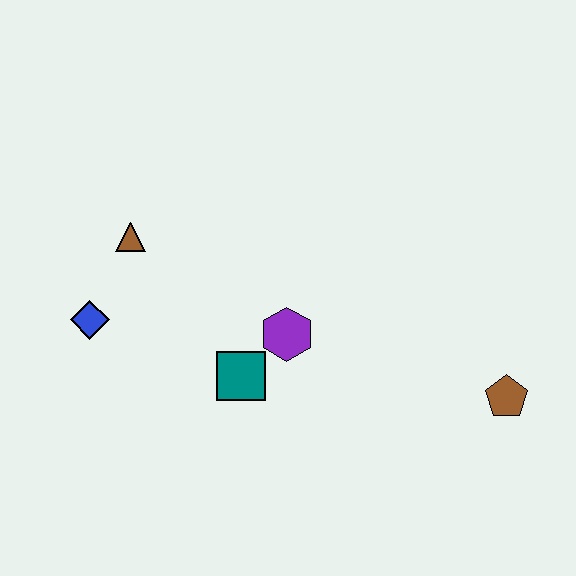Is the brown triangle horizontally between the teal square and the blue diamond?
Yes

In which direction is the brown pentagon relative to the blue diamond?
The brown pentagon is to the right of the blue diamond.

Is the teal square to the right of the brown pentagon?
No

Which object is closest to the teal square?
The purple hexagon is closest to the teal square.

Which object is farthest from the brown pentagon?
The blue diamond is farthest from the brown pentagon.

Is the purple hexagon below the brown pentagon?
No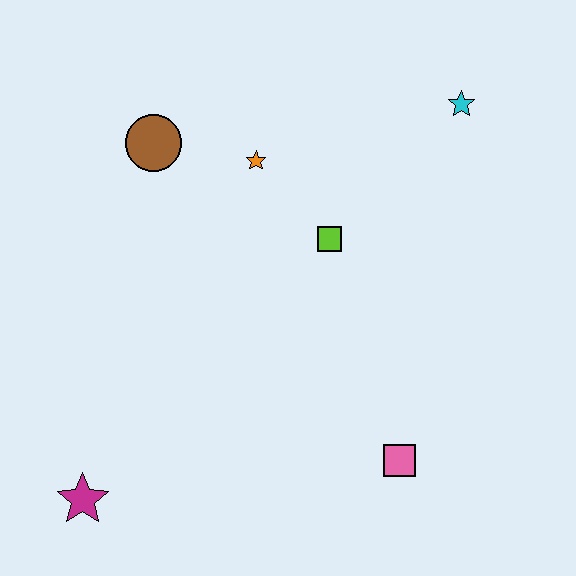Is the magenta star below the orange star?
Yes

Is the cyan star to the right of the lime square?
Yes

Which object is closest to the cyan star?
The lime square is closest to the cyan star.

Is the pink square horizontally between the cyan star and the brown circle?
Yes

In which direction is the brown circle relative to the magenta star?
The brown circle is above the magenta star.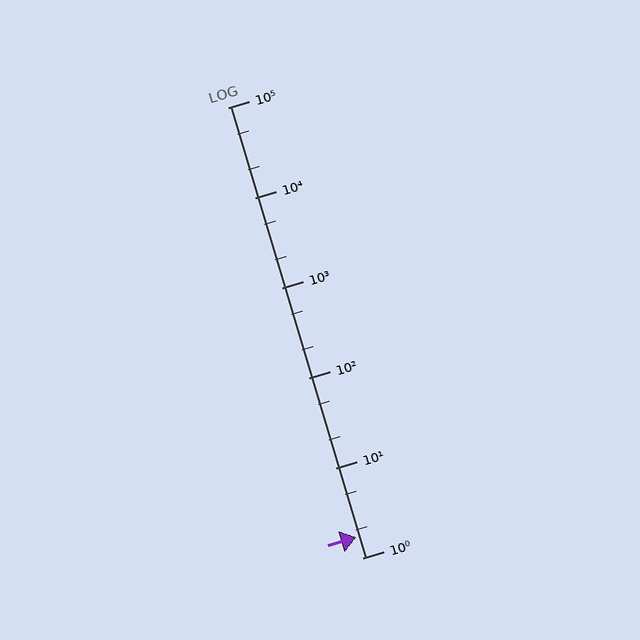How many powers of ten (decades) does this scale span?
The scale spans 5 decades, from 1 to 100000.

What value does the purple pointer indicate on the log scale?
The pointer indicates approximately 1.7.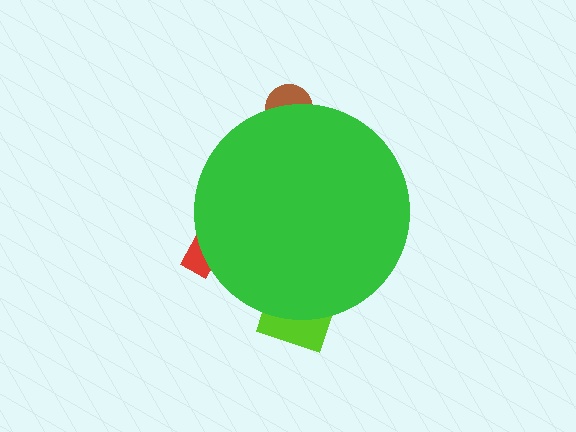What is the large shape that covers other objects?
A green circle.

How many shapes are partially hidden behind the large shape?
3 shapes are partially hidden.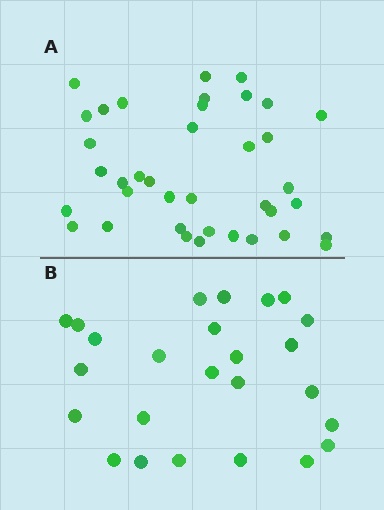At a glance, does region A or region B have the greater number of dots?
Region A (the top region) has more dots.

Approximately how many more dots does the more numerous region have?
Region A has approximately 15 more dots than region B.